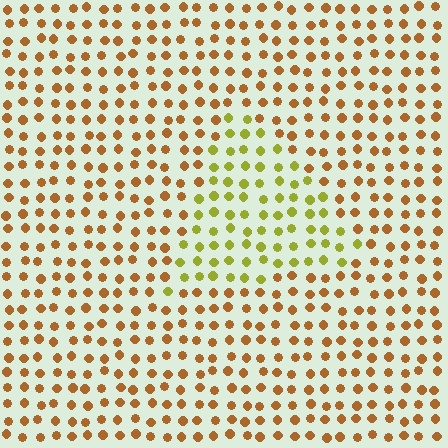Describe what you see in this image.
The image is filled with small brown elements in a uniform arrangement. A triangle-shaped region is visible where the elements are tinted to a slightly different hue, forming a subtle color boundary.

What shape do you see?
I see a triangle.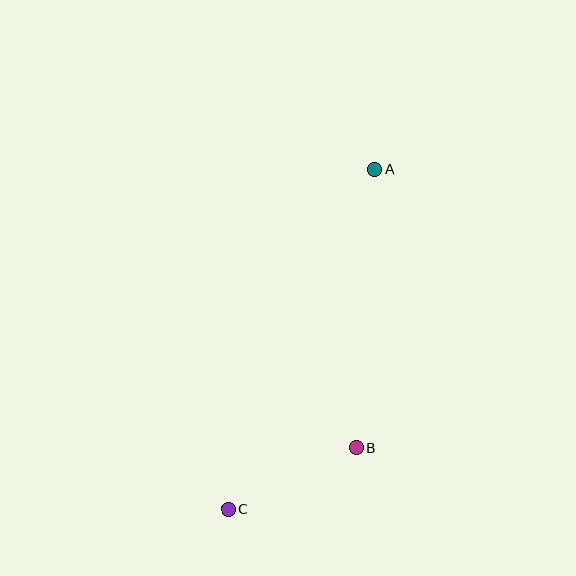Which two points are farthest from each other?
Points A and C are farthest from each other.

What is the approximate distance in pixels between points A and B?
The distance between A and B is approximately 279 pixels.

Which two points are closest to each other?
Points B and C are closest to each other.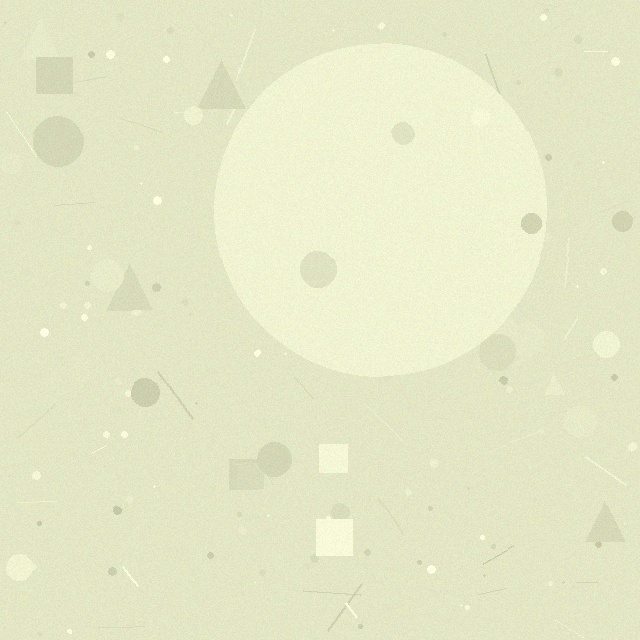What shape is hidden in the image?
A circle is hidden in the image.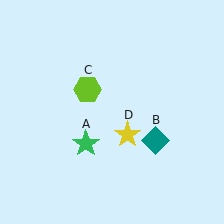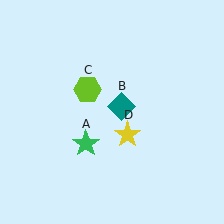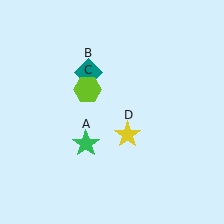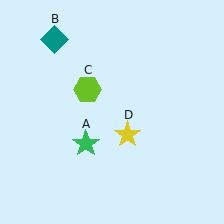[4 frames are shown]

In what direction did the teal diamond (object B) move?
The teal diamond (object B) moved up and to the left.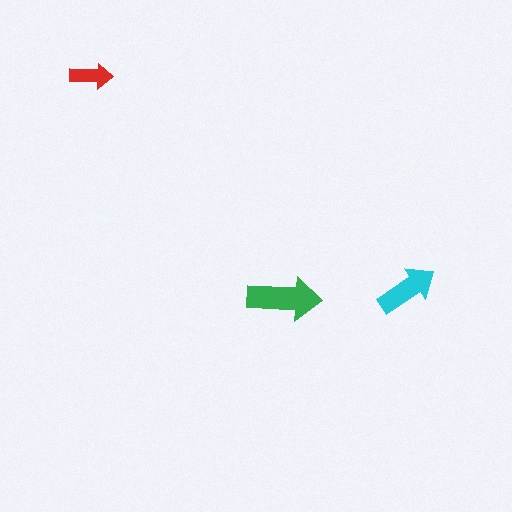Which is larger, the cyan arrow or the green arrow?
The green one.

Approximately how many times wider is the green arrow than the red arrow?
About 1.5 times wider.